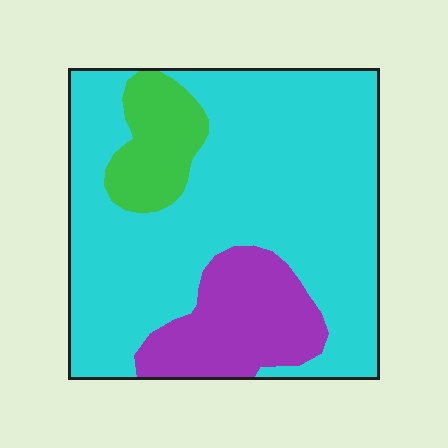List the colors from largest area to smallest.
From largest to smallest: cyan, purple, green.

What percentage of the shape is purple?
Purple takes up about one sixth (1/6) of the shape.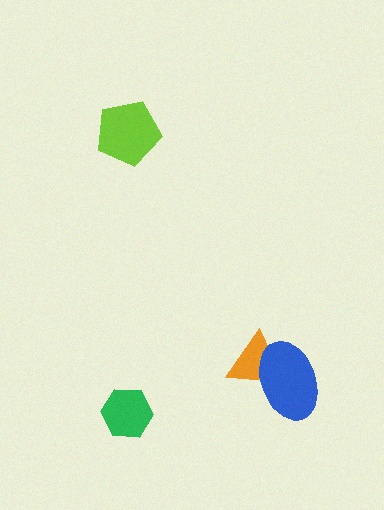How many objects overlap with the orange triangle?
1 object overlaps with the orange triangle.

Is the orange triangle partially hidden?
Yes, it is partially covered by another shape.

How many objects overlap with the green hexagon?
0 objects overlap with the green hexagon.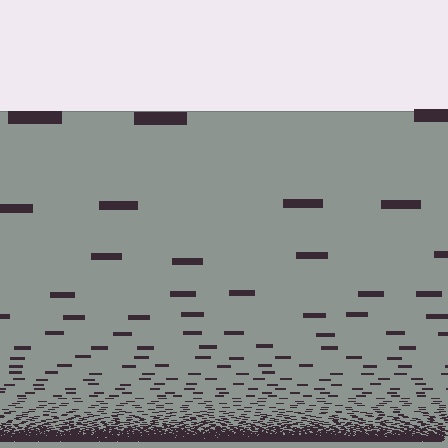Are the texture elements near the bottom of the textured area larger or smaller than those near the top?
Smaller. The gradient is inverted — elements near the bottom are smaller and denser.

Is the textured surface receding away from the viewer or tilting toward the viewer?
The surface appears to tilt toward the viewer. Texture elements get larger and sparser toward the top.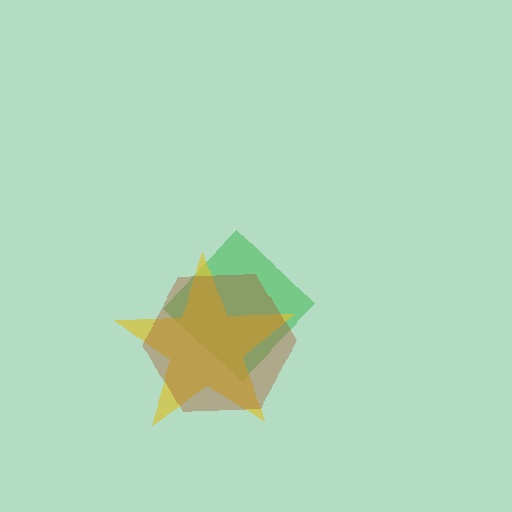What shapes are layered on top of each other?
The layered shapes are: a green diamond, a yellow star, a brown hexagon.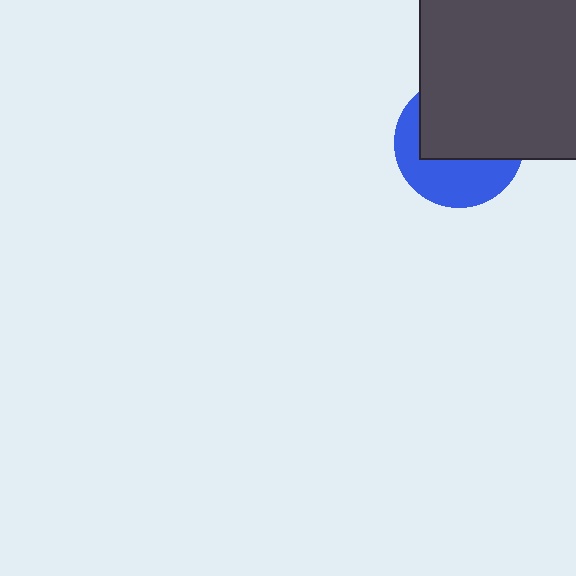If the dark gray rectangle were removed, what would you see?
You would see the complete blue circle.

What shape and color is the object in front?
The object in front is a dark gray rectangle.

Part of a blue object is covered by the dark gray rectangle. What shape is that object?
It is a circle.